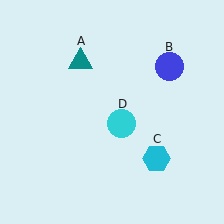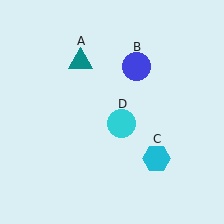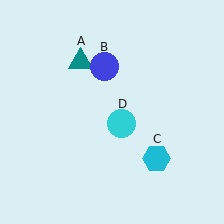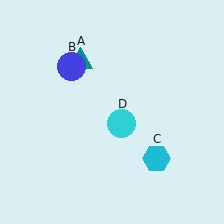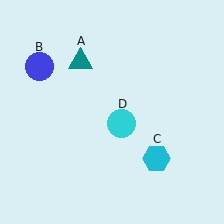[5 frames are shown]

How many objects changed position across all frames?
1 object changed position: blue circle (object B).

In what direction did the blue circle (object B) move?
The blue circle (object B) moved left.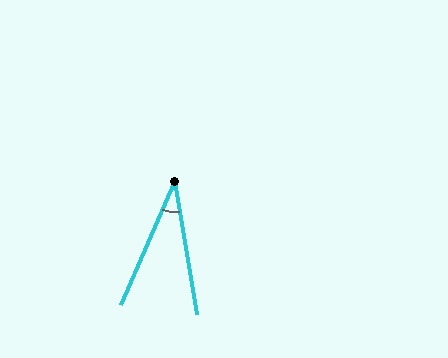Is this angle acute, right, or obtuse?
It is acute.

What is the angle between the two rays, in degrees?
Approximately 33 degrees.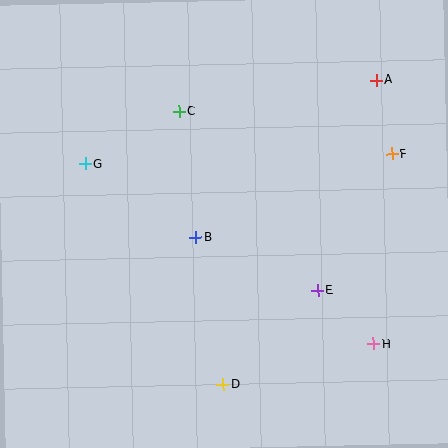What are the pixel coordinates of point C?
Point C is at (179, 111).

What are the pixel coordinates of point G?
Point G is at (85, 164).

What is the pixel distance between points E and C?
The distance between E and C is 227 pixels.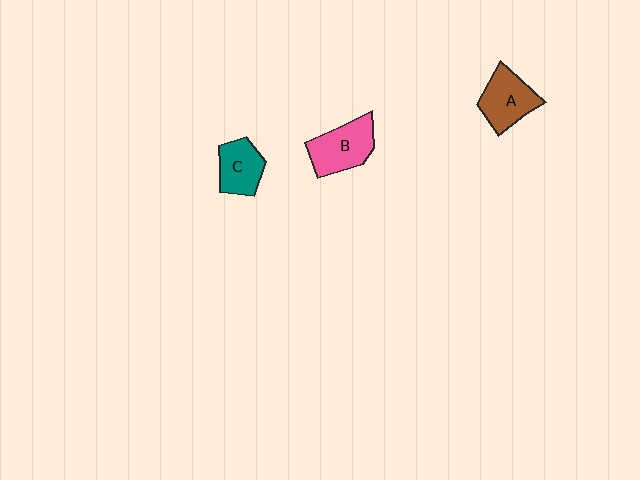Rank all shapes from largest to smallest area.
From largest to smallest: B (pink), A (brown), C (teal).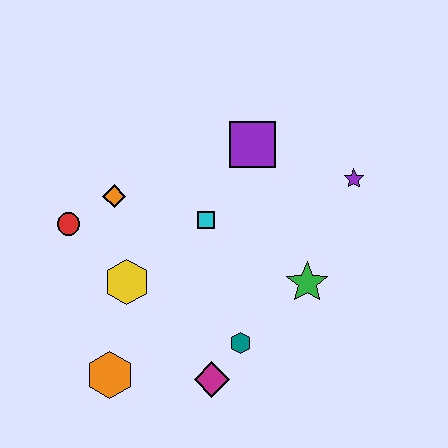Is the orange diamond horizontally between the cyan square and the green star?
No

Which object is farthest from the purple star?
The orange hexagon is farthest from the purple star.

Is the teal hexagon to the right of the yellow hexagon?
Yes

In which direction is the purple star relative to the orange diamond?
The purple star is to the right of the orange diamond.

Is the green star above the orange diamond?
No